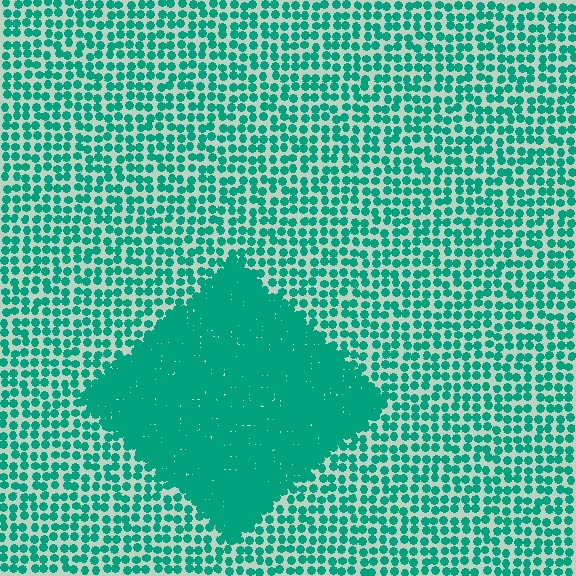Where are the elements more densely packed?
The elements are more densely packed inside the diamond boundary.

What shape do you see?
I see a diamond.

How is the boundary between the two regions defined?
The boundary is defined by a change in element density (approximately 2.7x ratio). All elements are the same color, size, and shape.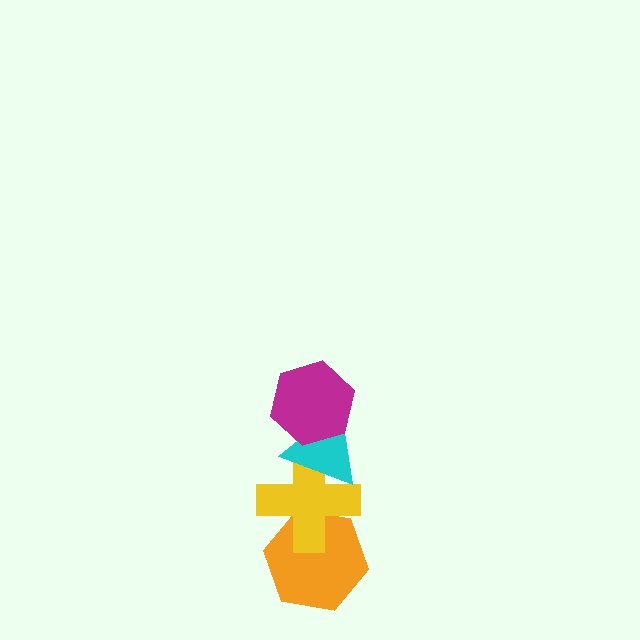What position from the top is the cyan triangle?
The cyan triangle is 2nd from the top.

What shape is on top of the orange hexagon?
The yellow cross is on top of the orange hexagon.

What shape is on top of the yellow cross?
The cyan triangle is on top of the yellow cross.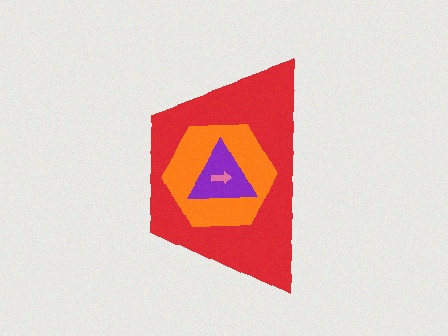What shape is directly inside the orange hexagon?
The purple triangle.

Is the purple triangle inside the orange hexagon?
Yes.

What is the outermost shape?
The red trapezoid.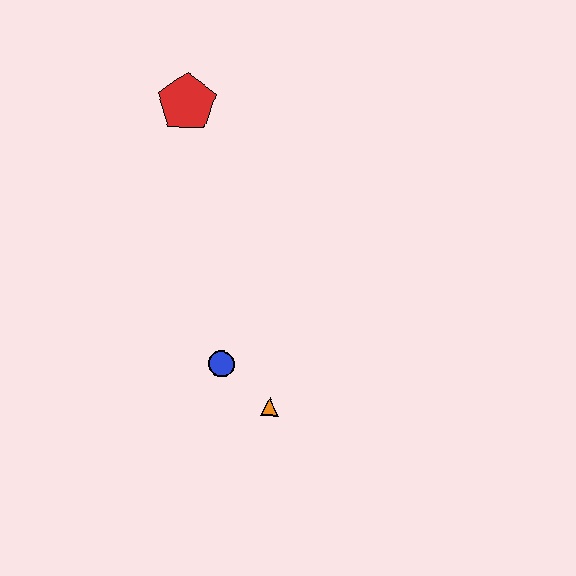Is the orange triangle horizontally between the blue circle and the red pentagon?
No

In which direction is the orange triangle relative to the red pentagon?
The orange triangle is below the red pentagon.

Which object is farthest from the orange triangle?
The red pentagon is farthest from the orange triangle.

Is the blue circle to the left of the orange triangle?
Yes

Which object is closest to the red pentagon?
The blue circle is closest to the red pentagon.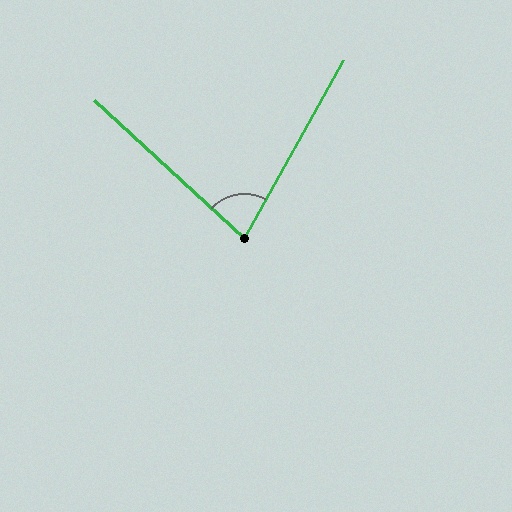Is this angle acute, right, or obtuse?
It is acute.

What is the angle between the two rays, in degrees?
Approximately 77 degrees.